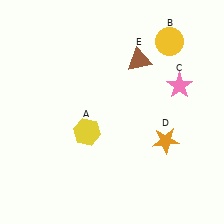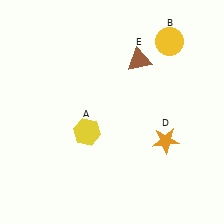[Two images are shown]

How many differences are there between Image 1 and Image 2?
There is 1 difference between the two images.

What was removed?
The pink star (C) was removed in Image 2.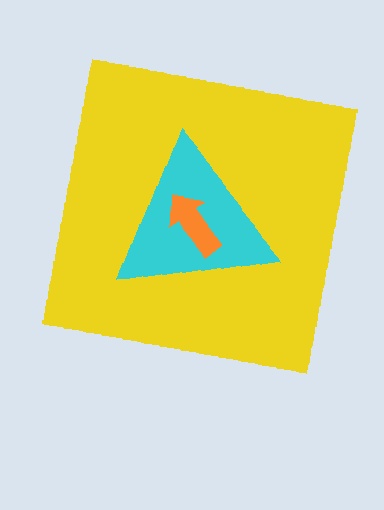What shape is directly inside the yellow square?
The cyan triangle.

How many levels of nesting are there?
3.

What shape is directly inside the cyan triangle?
The orange arrow.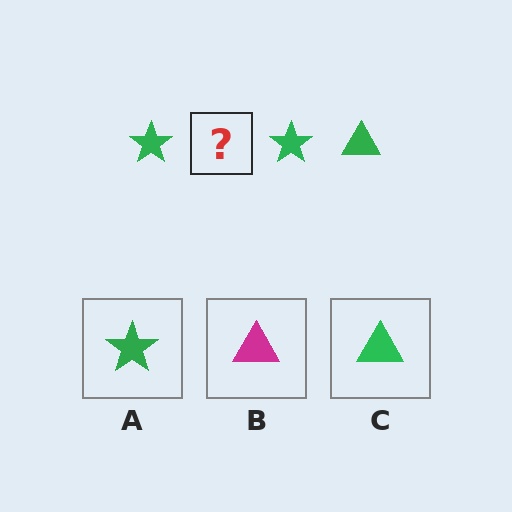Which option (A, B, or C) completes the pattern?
C.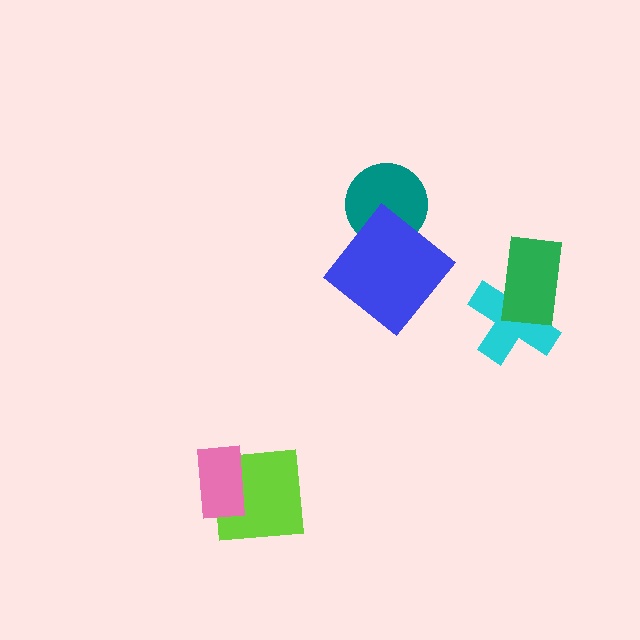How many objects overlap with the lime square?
1 object overlaps with the lime square.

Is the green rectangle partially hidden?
No, no other shape covers it.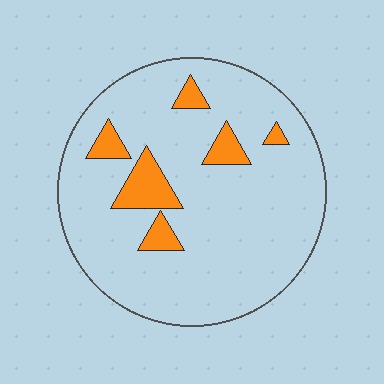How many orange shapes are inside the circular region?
6.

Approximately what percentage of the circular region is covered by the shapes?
Approximately 10%.